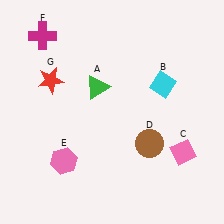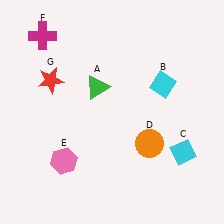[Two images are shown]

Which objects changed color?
C changed from pink to cyan. D changed from brown to orange.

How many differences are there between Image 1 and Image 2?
There are 2 differences between the two images.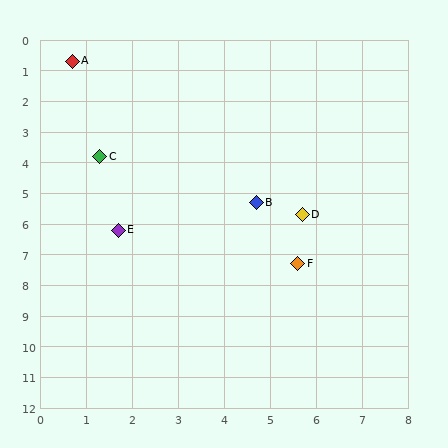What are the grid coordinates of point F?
Point F is at approximately (5.6, 7.3).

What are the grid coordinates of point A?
Point A is at approximately (0.7, 0.7).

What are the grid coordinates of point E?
Point E is at approximately (1.7, 6.2).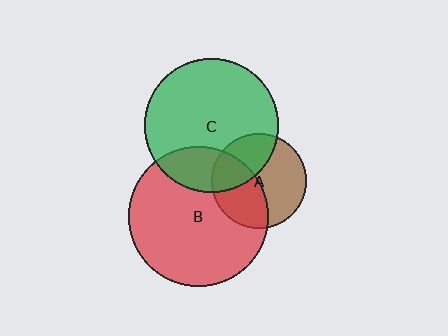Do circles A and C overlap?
Yes.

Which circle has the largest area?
Circle B (red).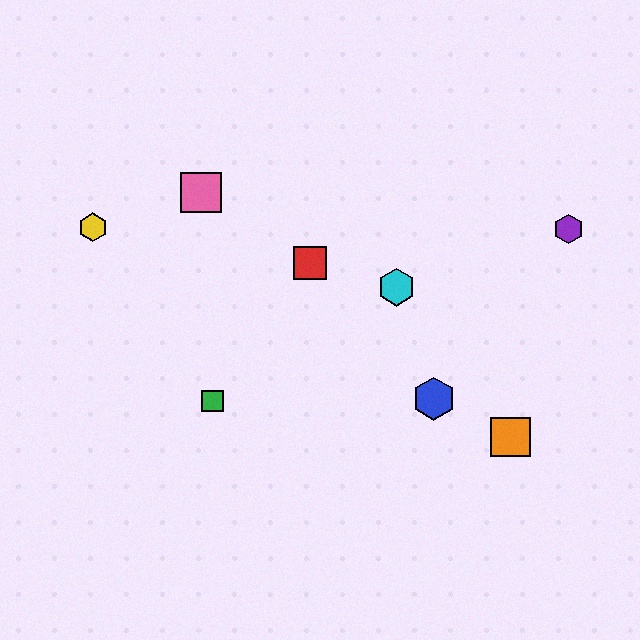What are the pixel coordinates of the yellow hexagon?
The yellow hexagon is at (93, 227).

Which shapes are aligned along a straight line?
The blue hexagon, the yellow hexagon, the orange square are aligned along a straight line.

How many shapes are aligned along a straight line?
3 shapes (the blue hexagon, the yellow hexagon, the orange square) are aligned along a straight line.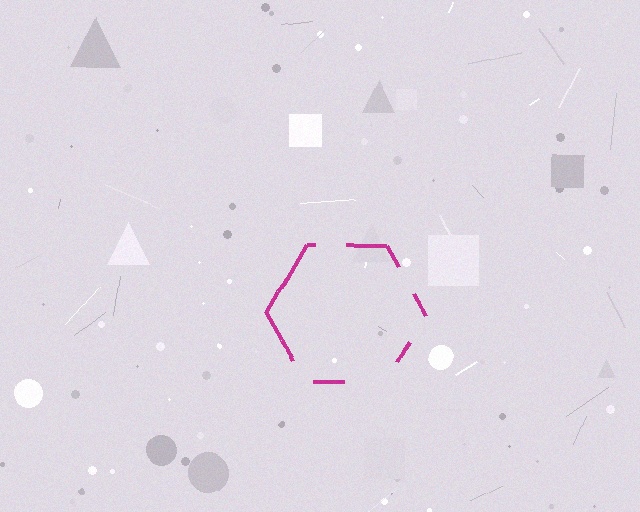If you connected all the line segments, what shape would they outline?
They would outline a hexagon.